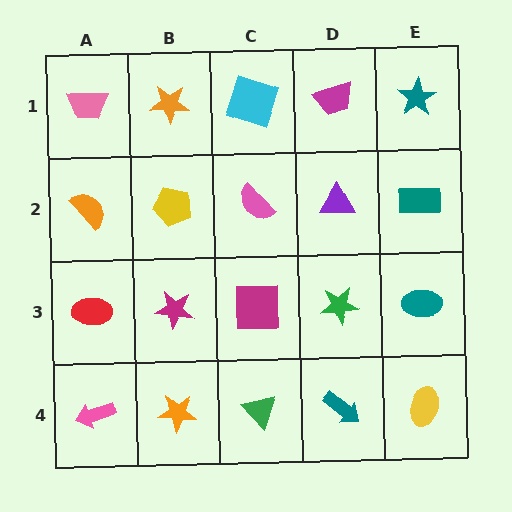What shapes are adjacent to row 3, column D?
A purple triangle (row 2, column D), a teal arrow (row 4, column D), a magenta square (row 3, column C), a teal ellipse (row 3, column E).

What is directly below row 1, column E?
A teal rectangle.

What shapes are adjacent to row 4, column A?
A red ellipse (row 3, column A), an orange star (row 4, column B).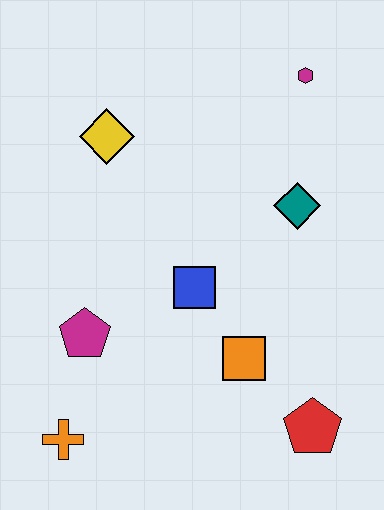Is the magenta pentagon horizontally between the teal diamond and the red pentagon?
No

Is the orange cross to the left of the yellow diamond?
Yes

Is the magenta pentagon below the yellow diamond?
Yes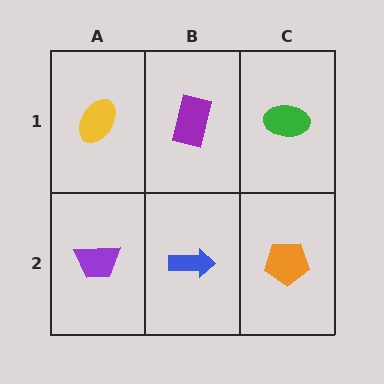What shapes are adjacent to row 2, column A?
A yellow ellipse (row 1, column A), a blue arrow (row 2, column B).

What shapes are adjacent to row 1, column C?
An orange pentagon (row 2, column C), a purple rectangle (row 1, column B).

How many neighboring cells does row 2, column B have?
3.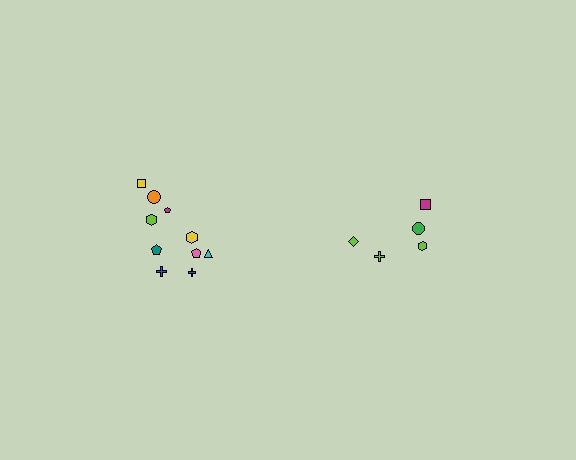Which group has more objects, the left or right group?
The left group.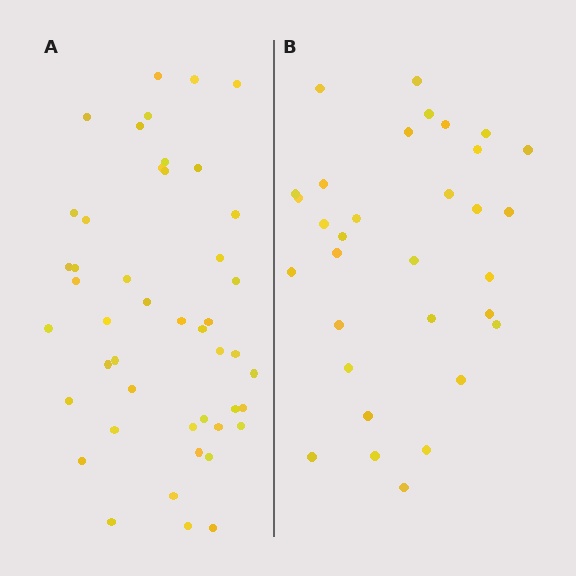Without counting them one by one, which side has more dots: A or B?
Region A (the left region) has more dots.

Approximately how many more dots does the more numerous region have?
Region A has approximately 15 more dots than region B.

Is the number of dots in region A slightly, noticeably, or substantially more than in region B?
Region A has noticeably more, but not dramatically so. The ratio is roughly 1.4 to 1.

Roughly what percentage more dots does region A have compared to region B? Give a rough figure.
About 45% more.